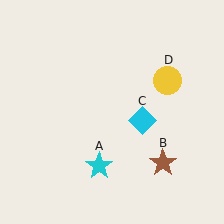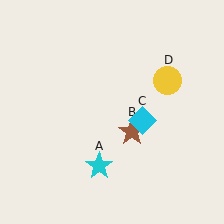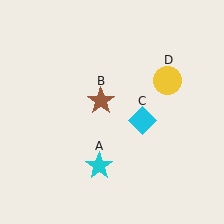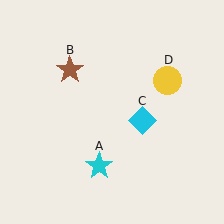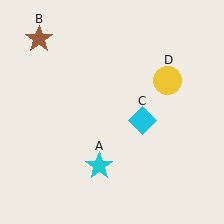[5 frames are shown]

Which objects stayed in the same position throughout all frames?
Cyan star (object A) and cyan diamond (object C) and yellow circle (object D) remained stationary.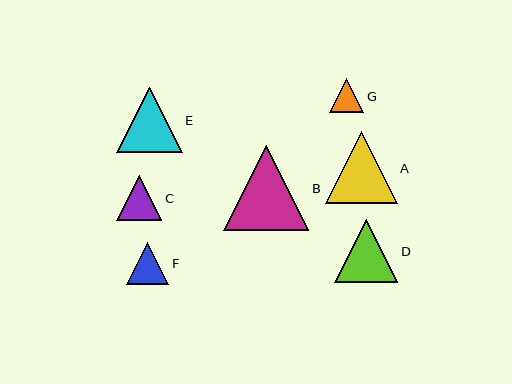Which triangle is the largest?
Triangle B is the largest with a size of approximately 85 pixels.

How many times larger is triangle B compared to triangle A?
Triangle B is approximately 1.2 times the size of triangle A.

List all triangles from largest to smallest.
From largest to smallest: B, A, E, D, C, F, G.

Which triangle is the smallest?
Triangle G is the smallest with a size of approximately 34 pixels.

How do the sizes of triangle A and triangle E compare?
Triangle A and triangle E are approximately the same size.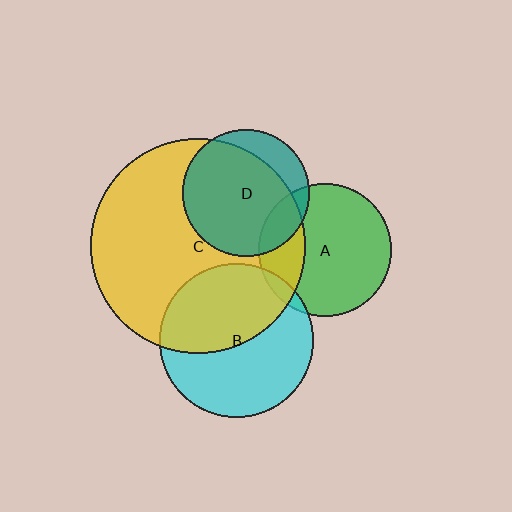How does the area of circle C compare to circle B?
Approximately 2.0 times.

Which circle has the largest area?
Circle C (yellow).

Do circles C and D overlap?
Yes.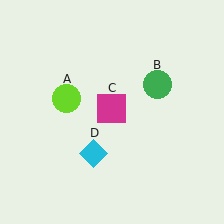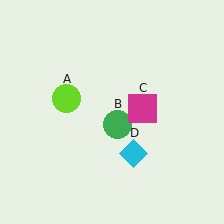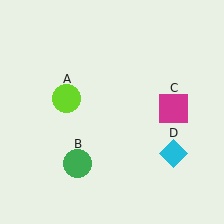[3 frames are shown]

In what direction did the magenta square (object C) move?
The magenta square (object C) moved right.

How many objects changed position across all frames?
3 objects changed position: green circle (object B), magenta square (object C), cyan diamond (object D).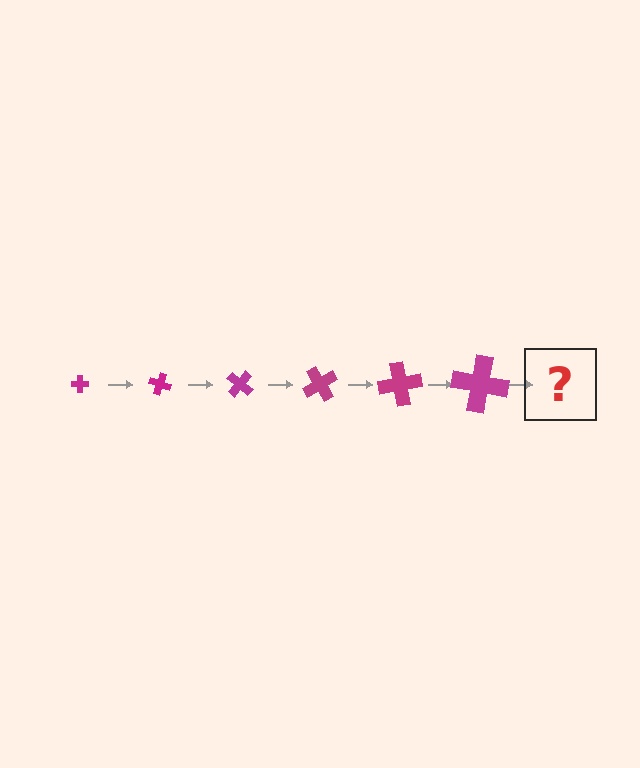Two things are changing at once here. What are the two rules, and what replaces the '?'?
The two rules are that the cross grows larger each step and it rotates 20 degrees each step. The '?' should be a cross, larger than the previous one and rotated 120 degrees from the start.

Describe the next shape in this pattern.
It should be a cross, larger than the previous one and rotated 120 degrees from the start.